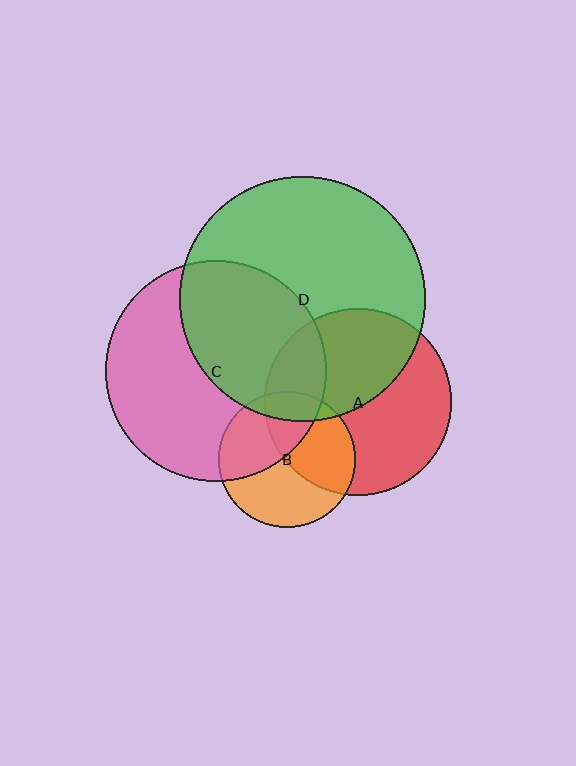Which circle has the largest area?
Circle D (green).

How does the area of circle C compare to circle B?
Approximately 2.6 times.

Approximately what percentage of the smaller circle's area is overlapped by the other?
Approximately 45%.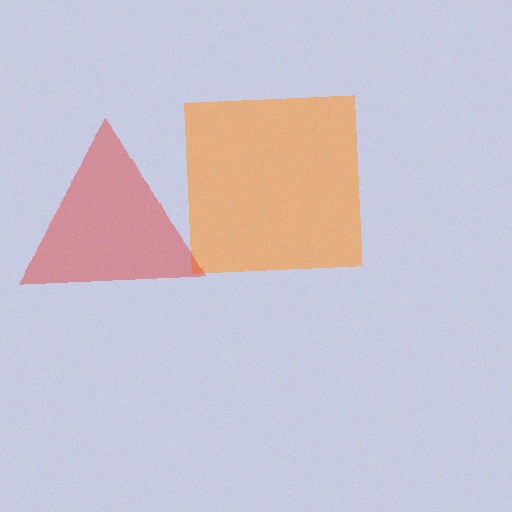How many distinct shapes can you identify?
There are 2 distinct shapes: an orange square, a red triangle.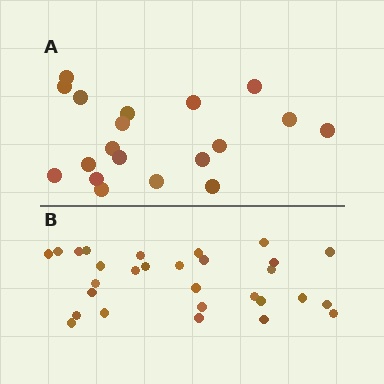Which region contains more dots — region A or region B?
Region B (the bottom region) has more dots.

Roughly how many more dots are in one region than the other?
Region B has roughly 10 or so more dots than region A.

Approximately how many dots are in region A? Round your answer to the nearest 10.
About 20 dots. (The exact count is 19, which rounds to 20.)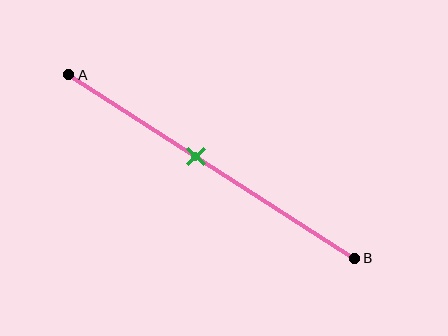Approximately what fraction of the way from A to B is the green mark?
The green mark is approximately 45% of the way from A to B.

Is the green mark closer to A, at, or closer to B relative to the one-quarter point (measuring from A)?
The green mark is closer to point B than the one-quarter point of segment AB.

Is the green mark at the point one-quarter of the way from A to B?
No, the mark is at about 45% from A, not at the 25% one-quarter point.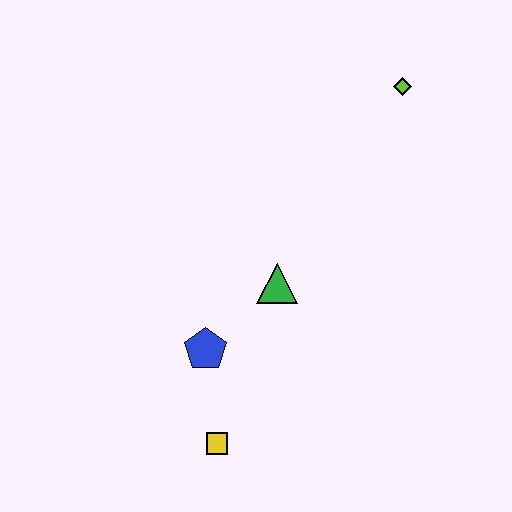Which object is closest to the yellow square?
The blue pentagon is closest to the yellow square.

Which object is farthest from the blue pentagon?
The lime diamond is farthest from the blue pentagon.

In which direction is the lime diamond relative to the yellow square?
The lime diamond is above the yellow square.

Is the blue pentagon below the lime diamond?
Yes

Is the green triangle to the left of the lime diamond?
Yes